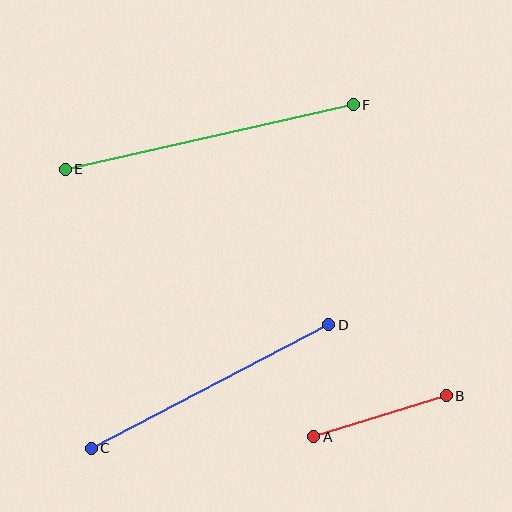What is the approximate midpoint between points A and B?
The midpoint is at approximately (380, 416) pixels.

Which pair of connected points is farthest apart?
Points E and F are farthest apart.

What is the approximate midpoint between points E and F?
The midpoint is at approximately (209, 137) pixels.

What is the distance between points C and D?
The distance is approximately 268 pixels.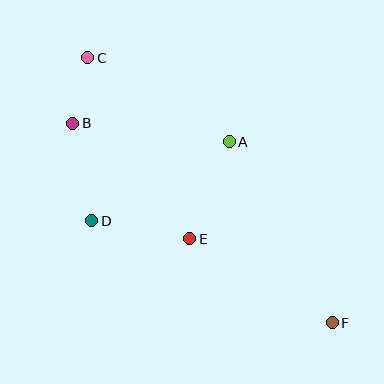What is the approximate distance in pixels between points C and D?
The distance between C and D is approximately 163 pixels.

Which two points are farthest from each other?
Points C and F are farthest from each other.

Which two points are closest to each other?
Points B and C are closest to each other.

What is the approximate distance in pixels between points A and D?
The distance between A and D is approximately 158 pixels.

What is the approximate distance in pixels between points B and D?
The distance between B and D is approximately 99 pixels.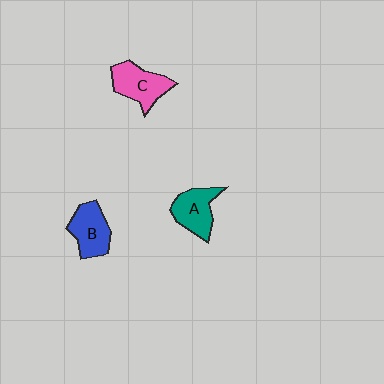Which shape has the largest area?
Shape C (pink).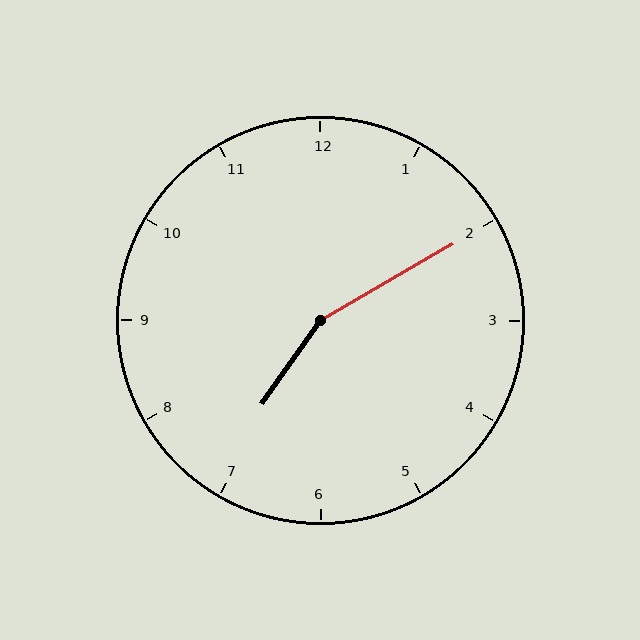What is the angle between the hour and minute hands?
Approximately 155 degrees.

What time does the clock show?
7:10.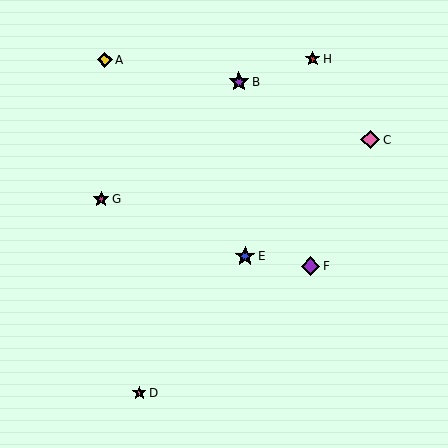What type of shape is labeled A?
Shape A is a yellow diamond.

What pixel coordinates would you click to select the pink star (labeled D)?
Click at (139, 393) to select the pink star D.